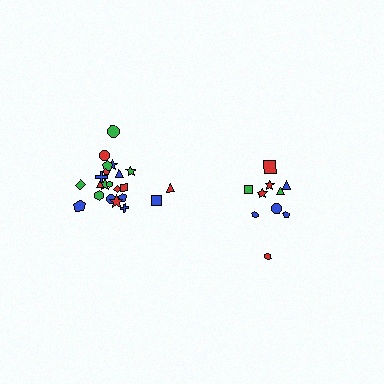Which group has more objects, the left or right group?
The left group.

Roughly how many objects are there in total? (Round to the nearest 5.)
Roughly 30 objects in total.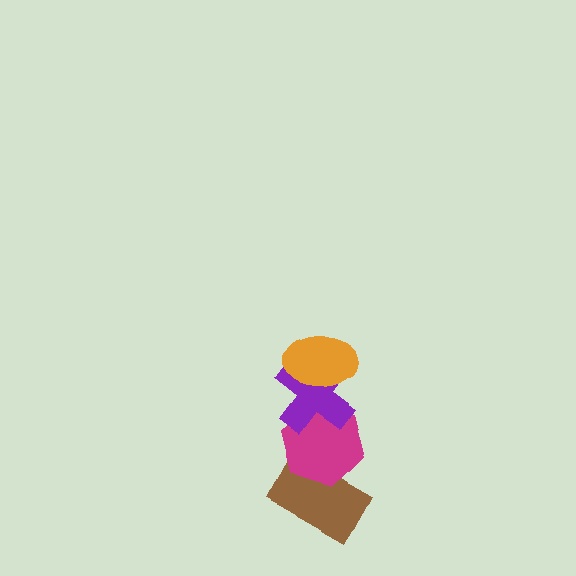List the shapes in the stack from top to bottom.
From top to bottom: the orange ellipse, the purple cross, the magenta hexagon, the brown rectangle.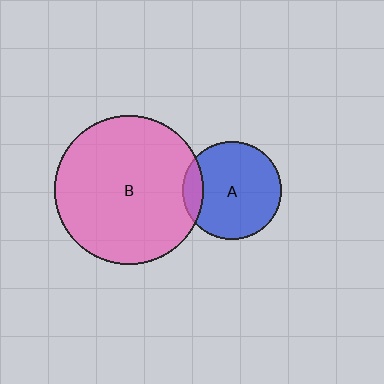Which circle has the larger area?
Circle B (pink).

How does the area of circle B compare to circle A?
Approximately 2.3 times.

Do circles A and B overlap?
Yes.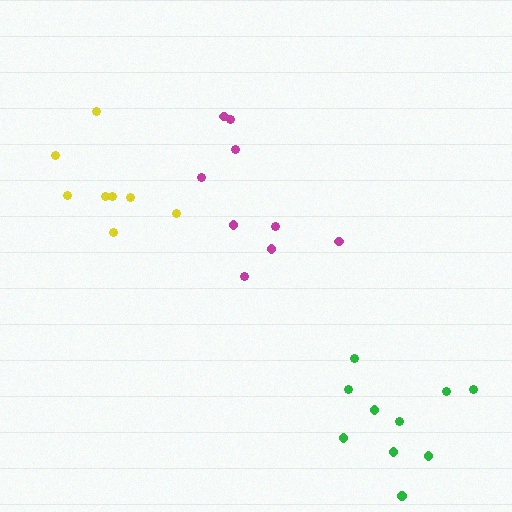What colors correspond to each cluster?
The clusters are colored: yellow, magenta, green.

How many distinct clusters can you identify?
There are 3 distinct clusters.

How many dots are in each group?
Group 1: 8 dots, Group 2: 9 dots, Group 3: 10 dots (27 total).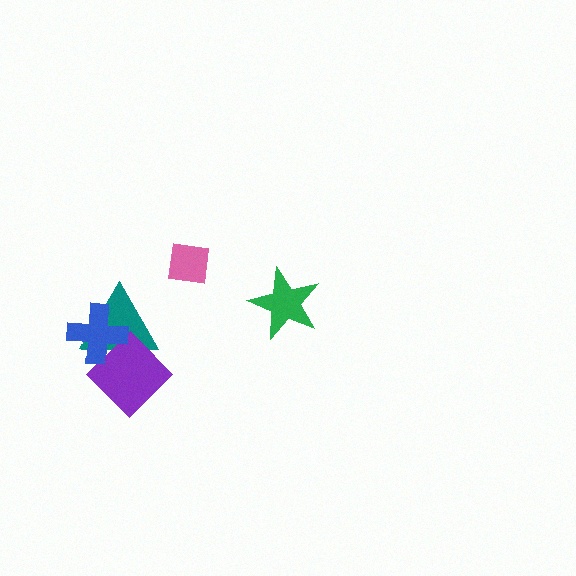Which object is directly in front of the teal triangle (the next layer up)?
The purple diamond is directly in front of the teal triangle.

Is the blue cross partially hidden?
No, no other shape covers it.